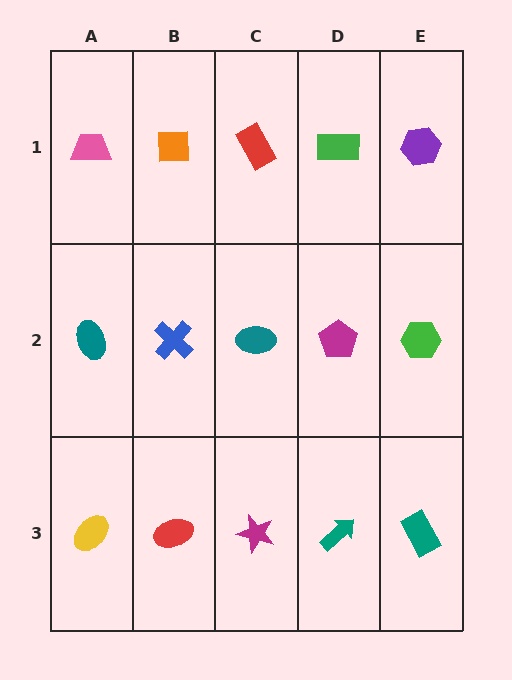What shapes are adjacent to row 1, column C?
A teal ellipse (row 2, column C), an orange square (row 1, column B), a green rectangle (row 1, column D).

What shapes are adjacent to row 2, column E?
A purple hexagon (row 1, column E), a teal rectangle (row 3, column E), a magenta pentagon (row 2, column D).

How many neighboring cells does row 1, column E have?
2.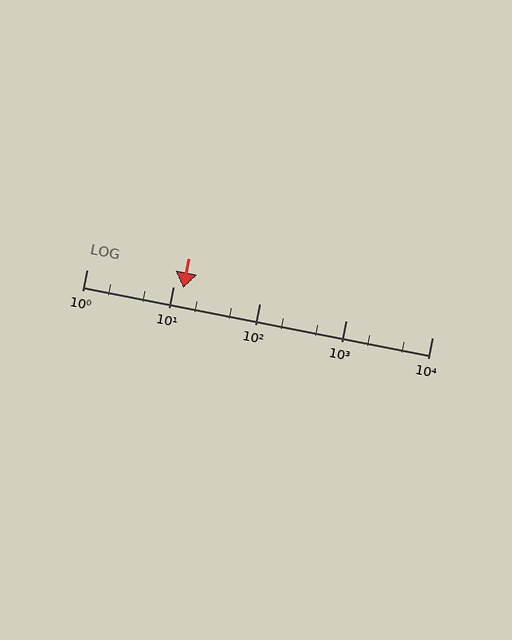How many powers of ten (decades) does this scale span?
The scale spans 4 decades, from 1 to 10000.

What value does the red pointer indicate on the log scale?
The pointer indicates approximately 13.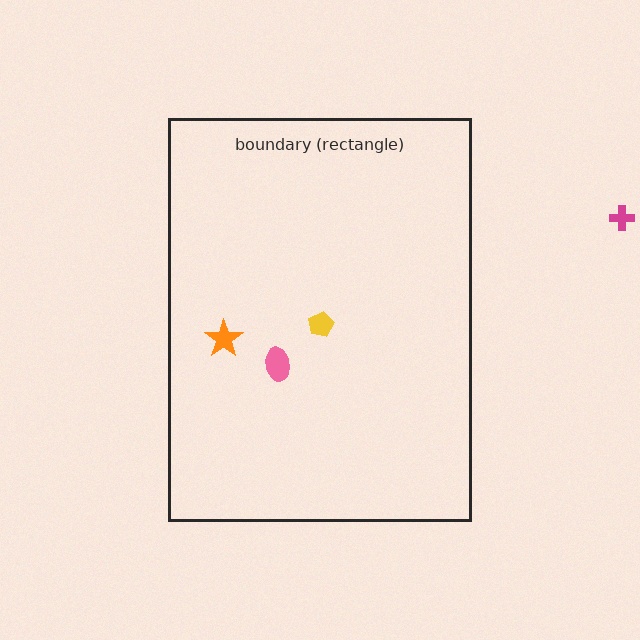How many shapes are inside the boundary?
3 inside, 1 outside.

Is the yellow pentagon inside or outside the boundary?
Inside.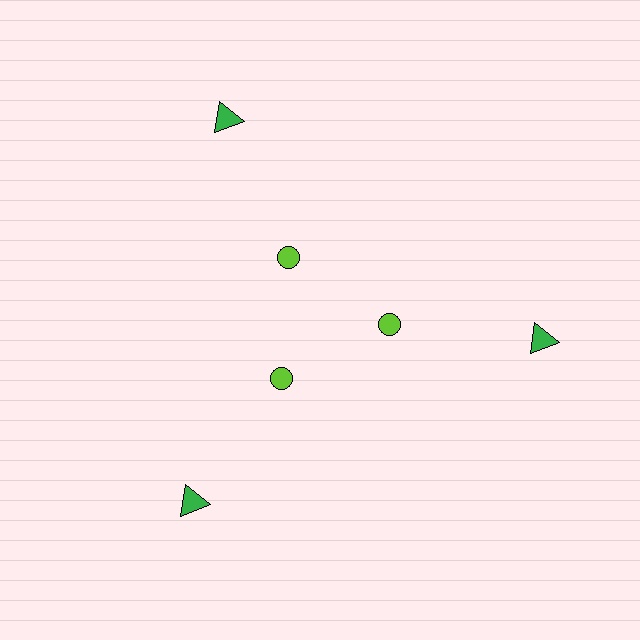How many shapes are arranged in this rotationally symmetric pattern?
There are 6 shapes, arranged in 3 groups of 2.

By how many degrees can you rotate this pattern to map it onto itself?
The pattern maps onto itself every 120 degrees of rotation.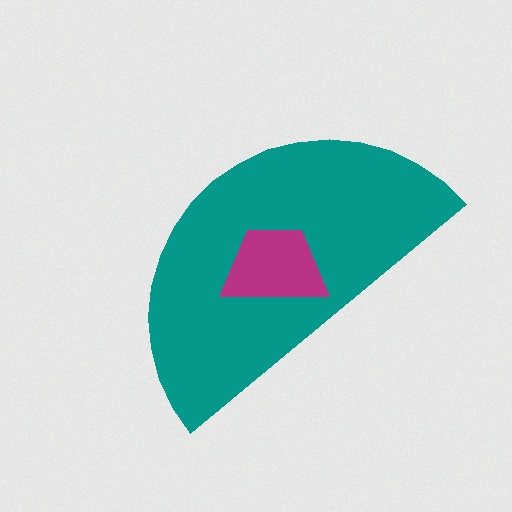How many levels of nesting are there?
2.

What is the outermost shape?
The teal semicircle.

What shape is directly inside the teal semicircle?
The magenta trapezoid.